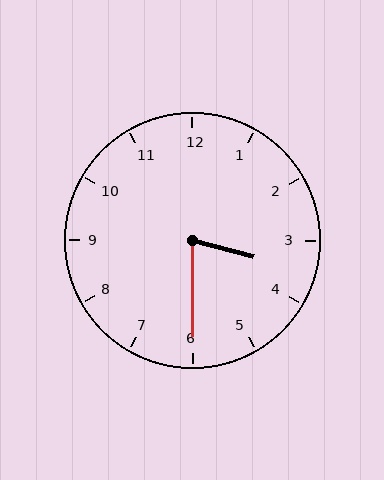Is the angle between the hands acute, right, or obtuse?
It is acute.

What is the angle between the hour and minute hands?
Approximately 75 degrees.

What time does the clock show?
3:30.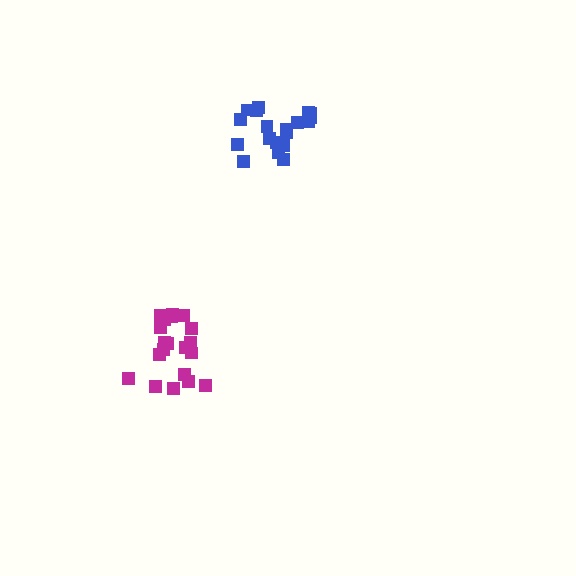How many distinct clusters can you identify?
There are 2 distinct clusters.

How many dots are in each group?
Group 1: 20 dots, Group 2: 19 dots (39 total).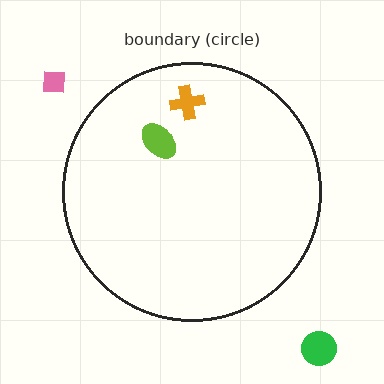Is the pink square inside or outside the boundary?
Outside.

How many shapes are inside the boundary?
2 inside, 2 outside.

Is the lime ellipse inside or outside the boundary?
Inside.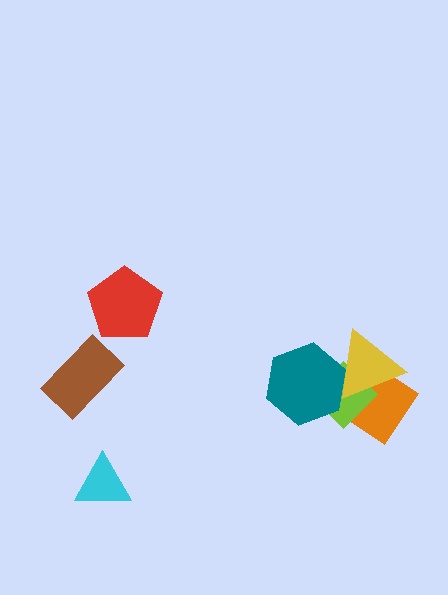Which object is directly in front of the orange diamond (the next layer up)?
The lime diamond is directly in front of the orange diamond.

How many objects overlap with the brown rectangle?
0 objects overlap with the brown rectangle.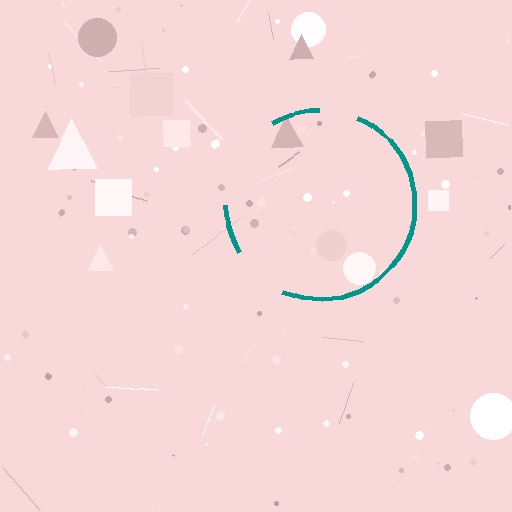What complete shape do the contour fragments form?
The contour fragments form a circle.